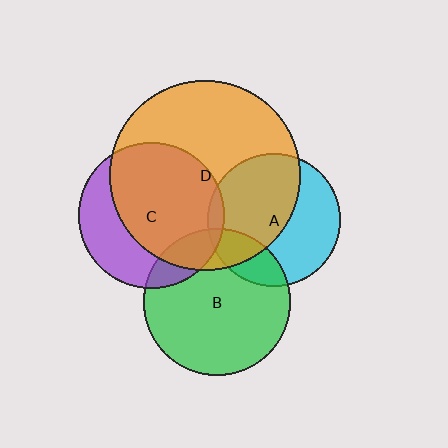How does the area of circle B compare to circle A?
Approximately 1.2 times.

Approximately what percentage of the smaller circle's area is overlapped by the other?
Approximately 20%.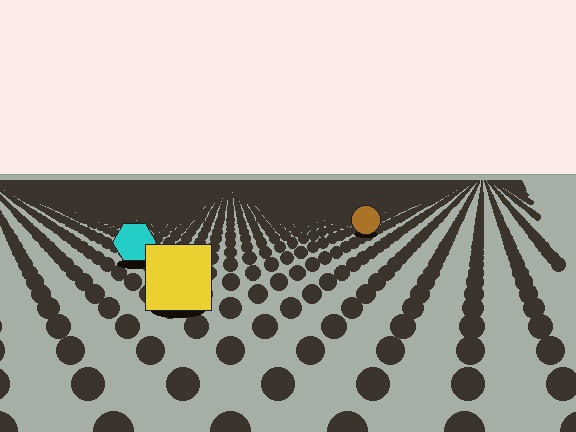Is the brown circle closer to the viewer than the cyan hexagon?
No. The cyan hexagon is closer — you can tell from the texture gradient: the ground texture is coarser near it.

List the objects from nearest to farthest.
From nearest to farthest: the yellow square, the cyan hexagon, the brown circle.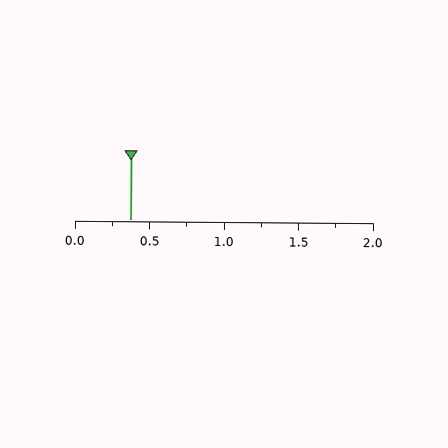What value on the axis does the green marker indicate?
The marker indicates approximately 0.38.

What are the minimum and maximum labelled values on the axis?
The axis runs from 0.0 to 2.0.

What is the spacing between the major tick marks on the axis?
The major ticks are spaced 0.5 apart.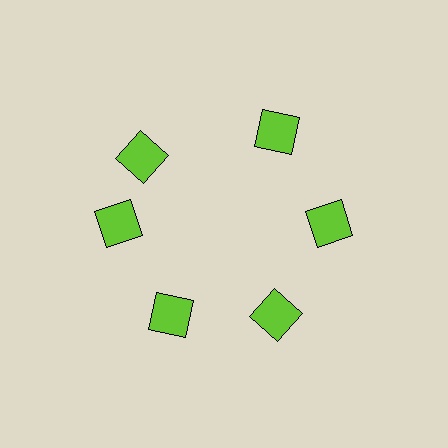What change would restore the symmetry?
The symmetry would be restored by rotating it back into even spacing with its neighbors so that all 6 squares sit at equal angles and equal distance from the center.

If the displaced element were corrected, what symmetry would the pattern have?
It would have 6-fold rotational symmetry — the pattern would map onto itself every 60 degrees.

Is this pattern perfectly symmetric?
No. The 6 lime squares are arranged in a ring, but one element near the 11 o'clock position is rotated out of alignment along the ring, breaking the 6-fold rotational symmetry.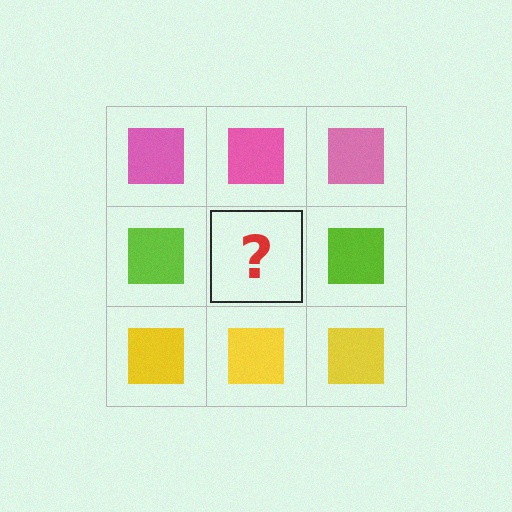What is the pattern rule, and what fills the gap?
The rule is that each row has a consistent color. The gap should be filled with a lime square.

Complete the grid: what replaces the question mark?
The question mark should be replaced with a lime square.